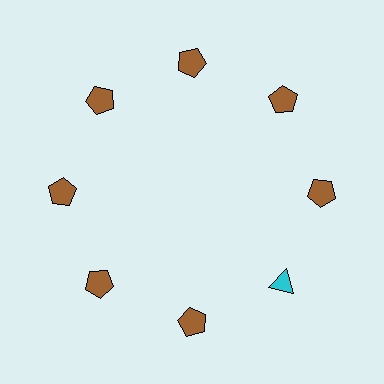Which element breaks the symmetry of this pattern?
The cyan triangle at roughly the 4 o'clock position breaks the symmetry. All other shapes are brown pentagons.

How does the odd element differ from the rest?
It differs in both color (cyan instead of brown) and shape (triangle instead of pentagon).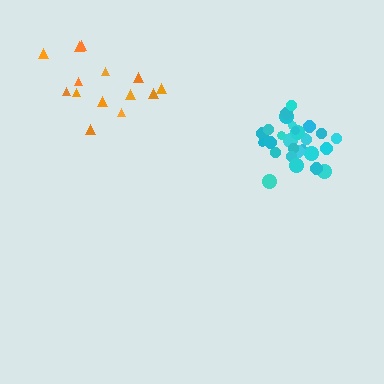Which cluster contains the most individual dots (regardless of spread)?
Cyan (28).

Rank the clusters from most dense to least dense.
cyan, orange.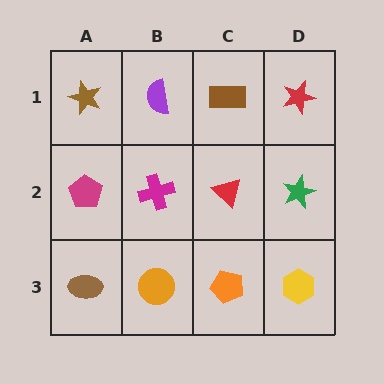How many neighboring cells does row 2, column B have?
4.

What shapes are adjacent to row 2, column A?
A brown star (row 1, column A), a brown ellipse (row 3, column A), a magenta cross (row 2, column B).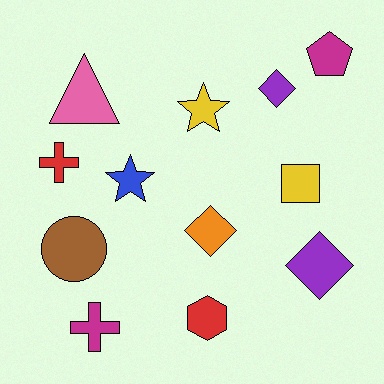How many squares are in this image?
There is 1 square.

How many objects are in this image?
There are 12 objects.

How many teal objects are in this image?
There are no teal objects.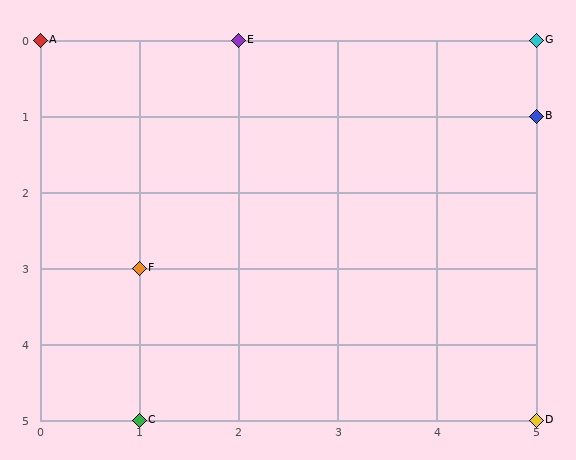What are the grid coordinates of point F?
Point F is at grid coordinates (1, 3).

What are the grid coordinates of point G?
Point G is at grid coordinates (5, 0).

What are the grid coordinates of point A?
Point A is at grid coordinates (0, 0).